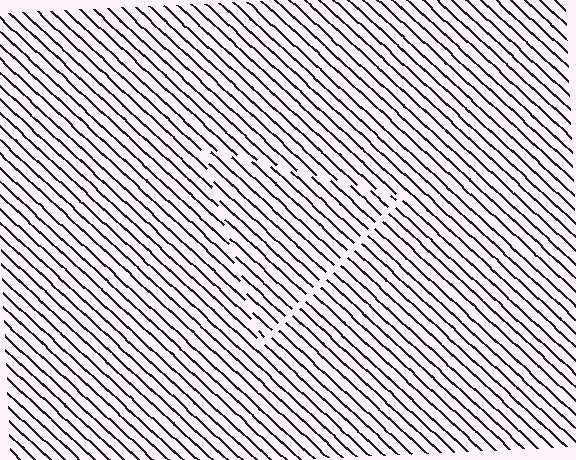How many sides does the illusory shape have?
3 sides — the line-ends trace a triangle.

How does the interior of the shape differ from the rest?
The interior of the shape contains the same grating, shifted by half a period — the contour is defined by the phase discontinuity where line-ends from the inner and outer gratings abut.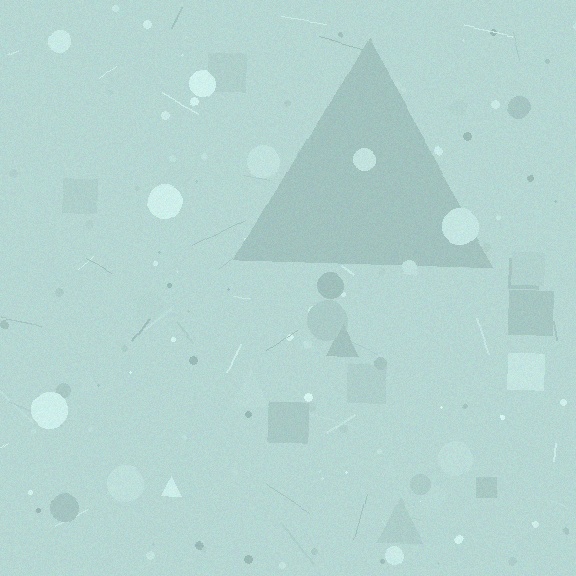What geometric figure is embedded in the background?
A triangle is embedded in the background.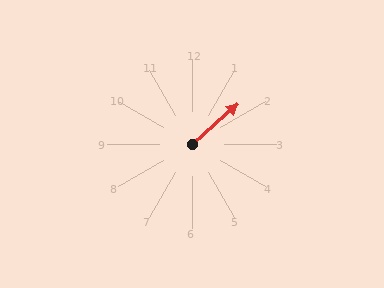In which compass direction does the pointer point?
Northeast.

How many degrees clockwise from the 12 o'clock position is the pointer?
Approximately 48 degrees.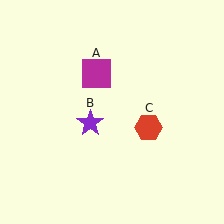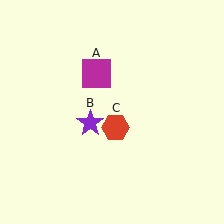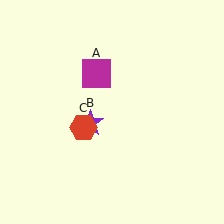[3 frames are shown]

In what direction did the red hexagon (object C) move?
The red hexagon (object C) moved left.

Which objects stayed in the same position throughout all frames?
Magenta square (object A) and purple star (object B) remained stationary.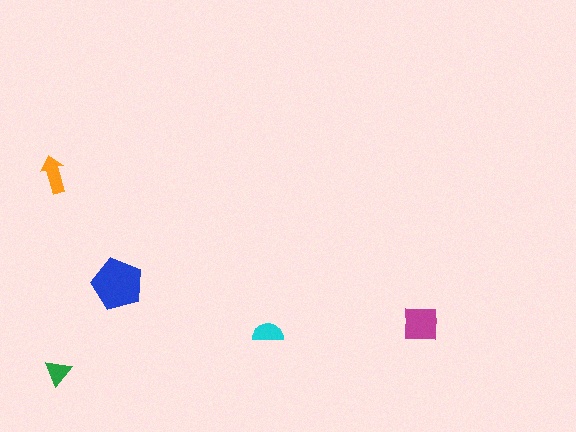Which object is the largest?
The blue pentagon.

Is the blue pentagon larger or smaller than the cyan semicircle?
Larger.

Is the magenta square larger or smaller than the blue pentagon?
Smaller.